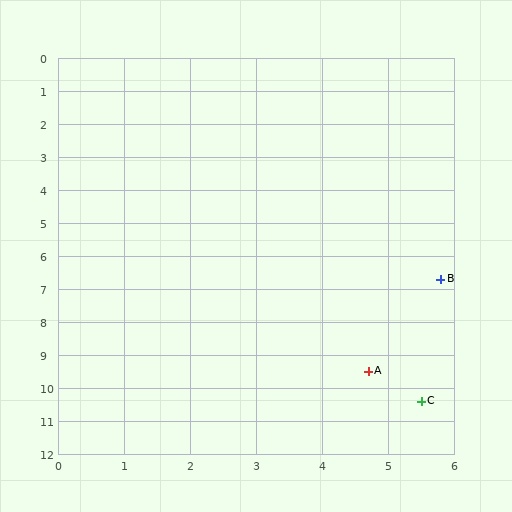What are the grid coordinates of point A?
Point A is at approximately (4.7, 9.5).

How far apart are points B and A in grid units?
Points B and A are about 3.0 grid units apart.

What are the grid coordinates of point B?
Point B is at approximately (5.8, 6.7).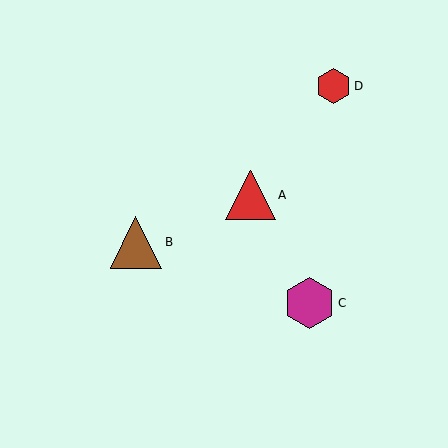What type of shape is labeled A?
Shape A is a red triangle.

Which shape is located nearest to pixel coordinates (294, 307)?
The magenta hexagon (labeled C) at (309, 303) is nearest to that location.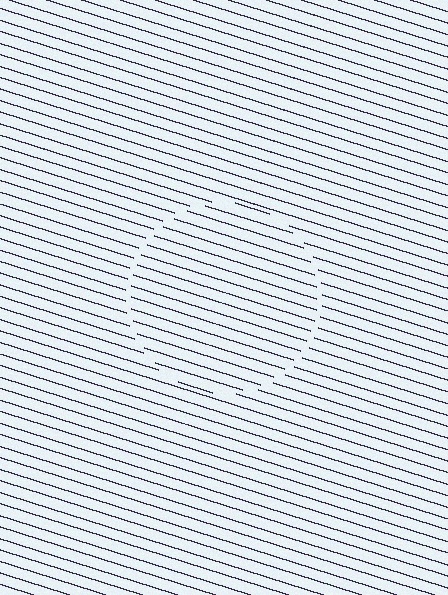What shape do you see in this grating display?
An illusory circle. The interior of the shape contains the same grating, shifted by half a period — the contour is defined by the phase discontinuity where line-ends from the inner and outer gratings abut.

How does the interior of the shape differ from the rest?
The interior of the shape contains the same grating, shifted by half a period — the contour is defined by the phase discontinuity where line-ends from the inner and outer gratings abut.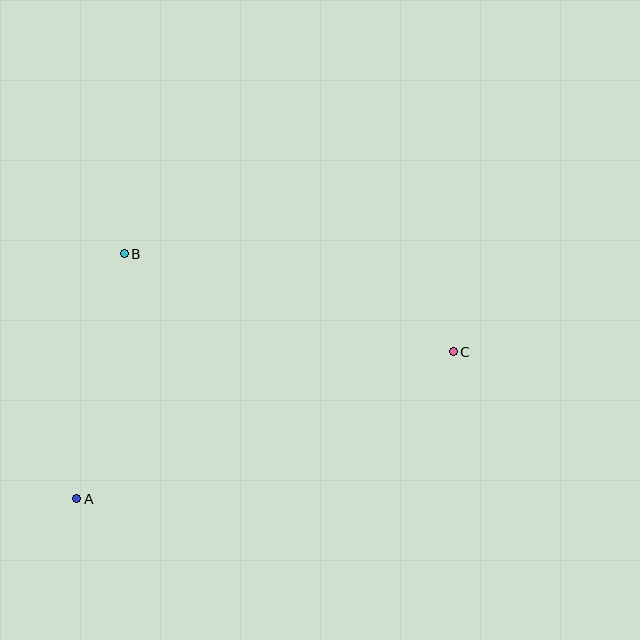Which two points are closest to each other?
Points A and B are closest to each other.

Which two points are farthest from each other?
Points A and C are farthest from each other.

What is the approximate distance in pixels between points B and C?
The distance between B and C is approximately 343 pixels.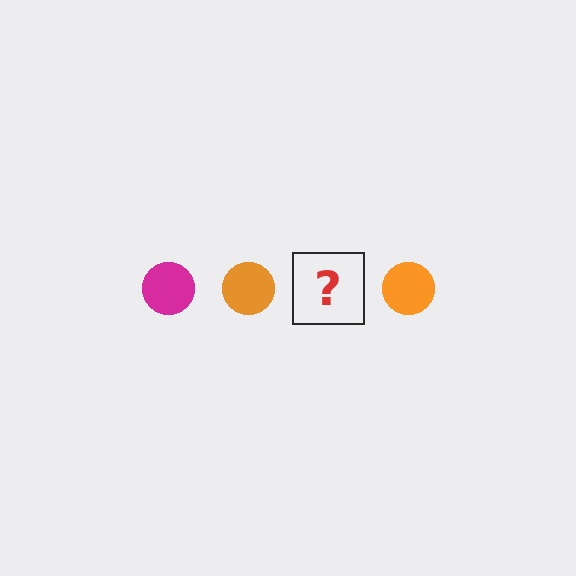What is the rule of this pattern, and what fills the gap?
The rule is that the pattern cycles through magenta, orange circles. The gap should be filled with a magenta circle.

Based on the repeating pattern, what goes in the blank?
The blank should be a magenta circle.